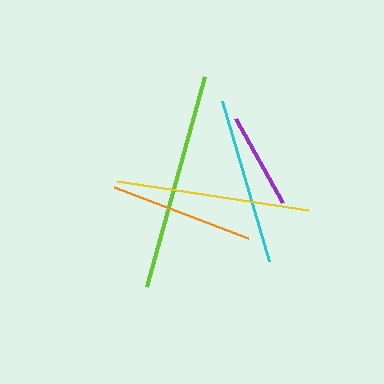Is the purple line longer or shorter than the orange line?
The orange line is longer than the purple line.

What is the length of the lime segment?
The lime segment is approximately 218 pixels long.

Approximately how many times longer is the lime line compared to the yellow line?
The lime line is approximately 1.1 times the length of the yellow line.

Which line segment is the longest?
The lime line is the longest at approximately 218 pixels.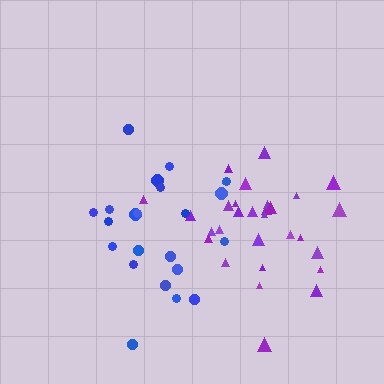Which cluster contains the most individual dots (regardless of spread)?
Purple (30).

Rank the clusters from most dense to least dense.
purple, blue.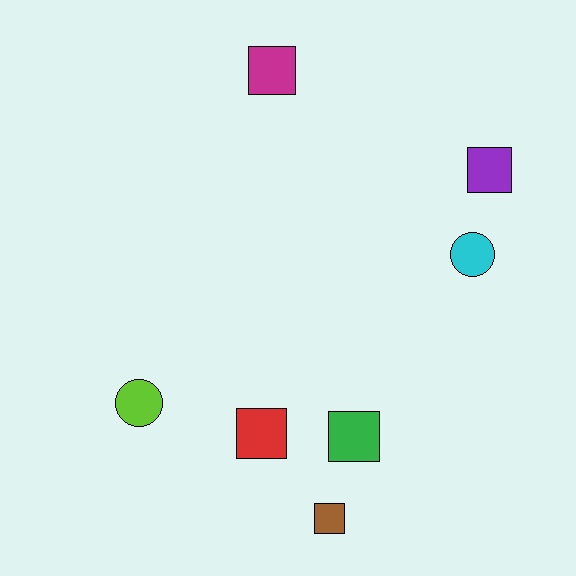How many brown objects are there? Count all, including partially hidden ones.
There is 1 brown object.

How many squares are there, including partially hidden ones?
There are 5 squares.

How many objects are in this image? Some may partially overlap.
There are 7 objects.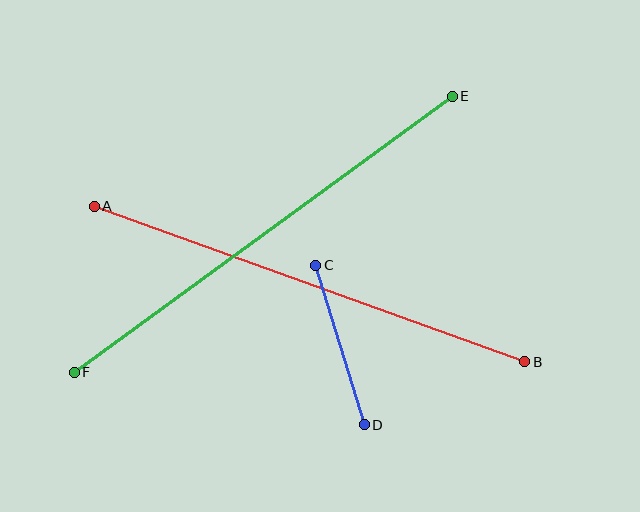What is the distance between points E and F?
The distance is approximately 468 pixels.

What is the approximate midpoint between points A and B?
The midpoint is at approximately (310, 284) pixels.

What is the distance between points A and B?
The distance is approximately 457 pixels.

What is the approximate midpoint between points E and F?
The midpoint is at approximately (263, 234) pixels.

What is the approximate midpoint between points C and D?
The midpoint is at approximately (340, 345) pixels.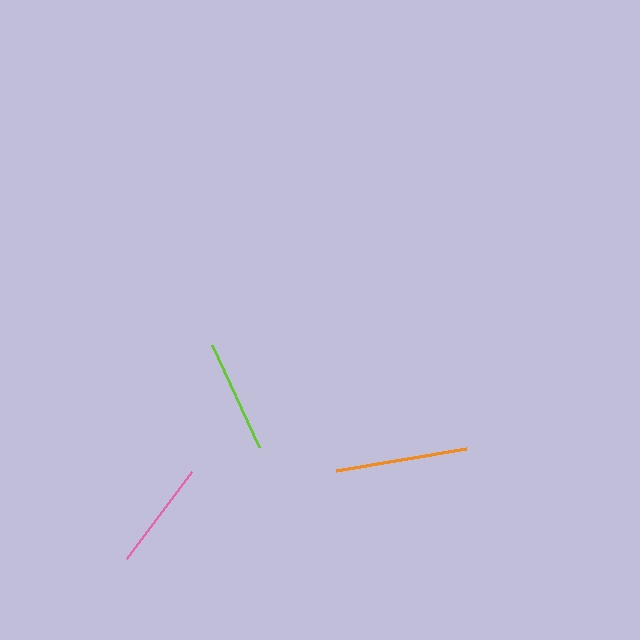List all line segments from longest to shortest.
From longest to shortest: orange, lime, pink.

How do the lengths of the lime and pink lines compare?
The lime and pink lines are approximately the same length.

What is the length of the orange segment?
The orange segment is approximately 132 pixels long.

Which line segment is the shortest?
The pink line is the shortest at approximately 108 pixels.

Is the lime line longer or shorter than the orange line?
The orange line is longer than the lime line.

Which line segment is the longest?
The orange line is the longest at approximately 132 pixels.